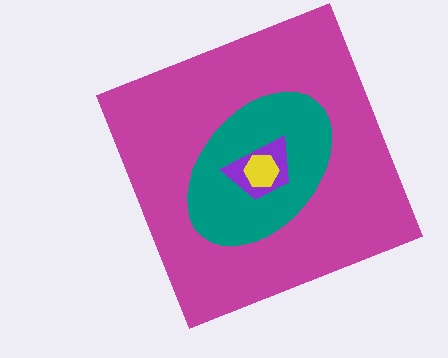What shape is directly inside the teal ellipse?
The purple trapezoid.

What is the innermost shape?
The yellow hexagon.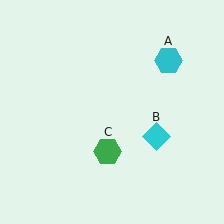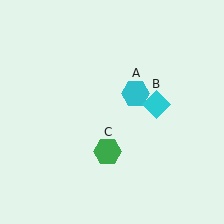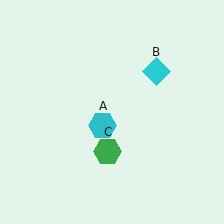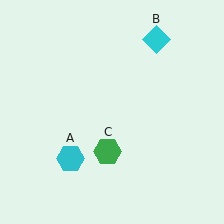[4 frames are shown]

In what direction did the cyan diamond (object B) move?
The cyan diamond (object B) moved up.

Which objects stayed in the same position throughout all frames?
Green hexagon (object C) remained stationary.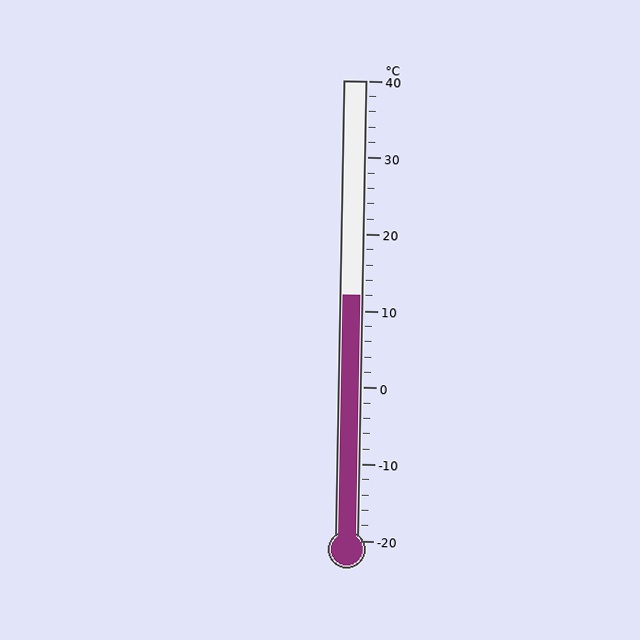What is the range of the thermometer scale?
The thermometer scale ranges from -20°C to 40°C.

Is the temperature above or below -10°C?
The temperature is above -10°C.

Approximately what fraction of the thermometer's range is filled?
The thermometer is filled to approximately 55% of its range.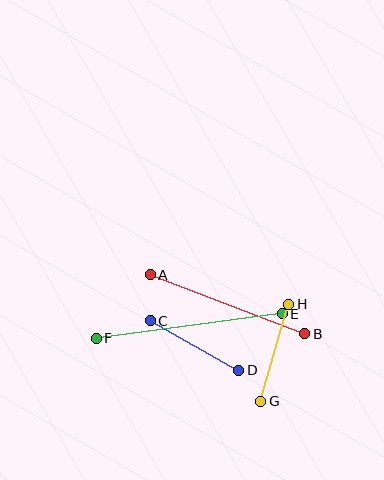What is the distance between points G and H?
The distance is approximately 101 pixels.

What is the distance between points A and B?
The distance is approximately 165 pixels.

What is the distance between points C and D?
The distance is approximately 101 pixels.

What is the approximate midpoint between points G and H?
The midpoint is at approximately (275, 353) pixels.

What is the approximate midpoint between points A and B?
The midpoint is at approximately (228, 304) pixels.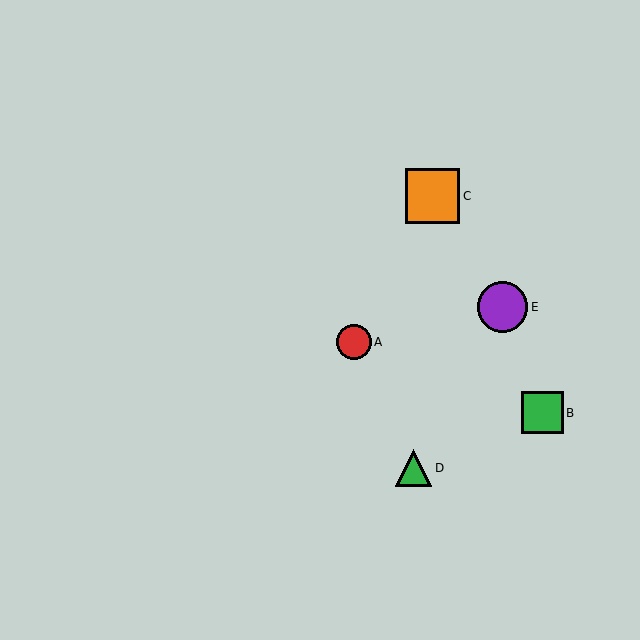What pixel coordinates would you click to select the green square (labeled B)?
Click at (542, 413) to select the green square B.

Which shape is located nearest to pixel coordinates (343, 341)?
The red circle (labeled A) at (354, 342) is nearest to that location.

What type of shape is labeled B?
Shape B is a green square.